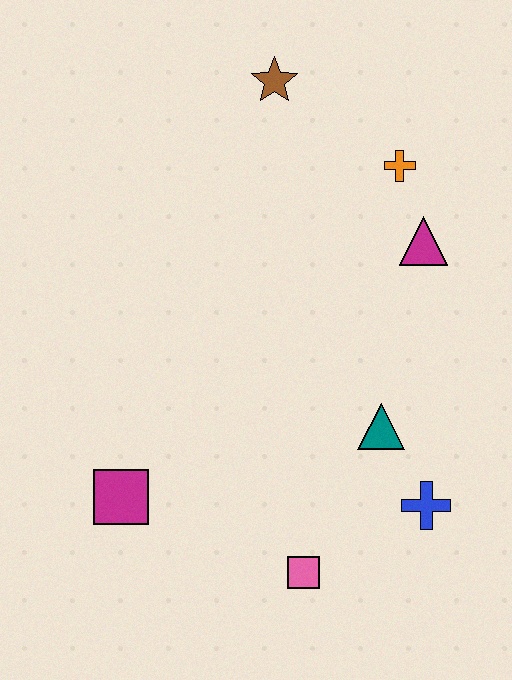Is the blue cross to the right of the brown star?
Yes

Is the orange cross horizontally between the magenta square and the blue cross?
Yes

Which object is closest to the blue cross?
The teal triangle is closest to the blue cross.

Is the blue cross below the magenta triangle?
Yes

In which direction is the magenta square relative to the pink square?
The magenta square is to the left of the pink square.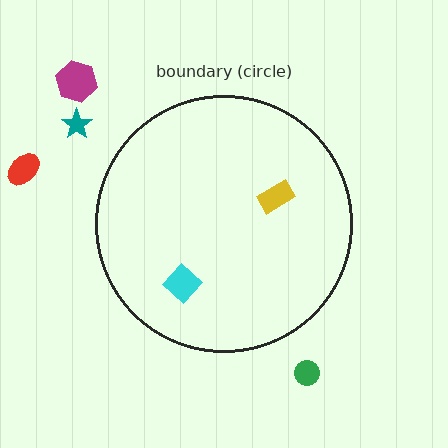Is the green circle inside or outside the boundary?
Outside.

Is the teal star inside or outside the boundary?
Outside.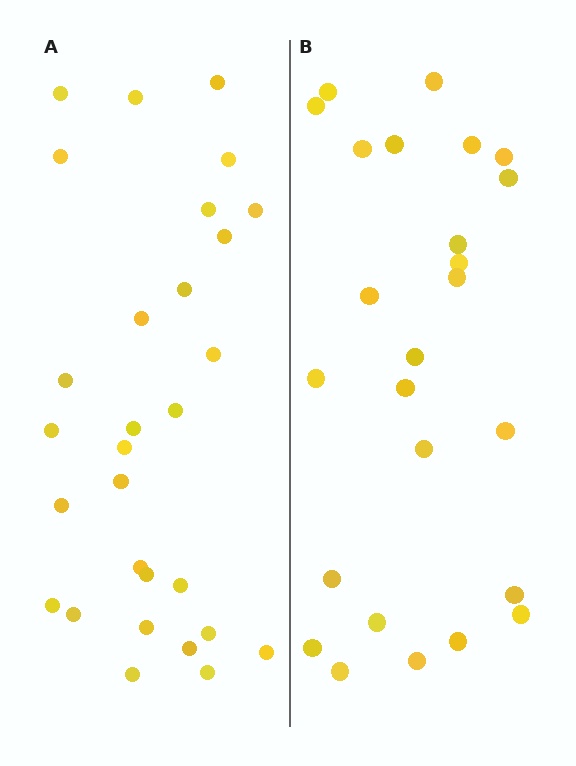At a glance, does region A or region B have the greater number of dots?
Region A (the left region) has more dots.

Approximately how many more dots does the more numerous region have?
Region A has about 4 more dots than region B.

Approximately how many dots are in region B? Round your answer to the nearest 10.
About 20 dots. (The exact count is 25, which rounds to 20.)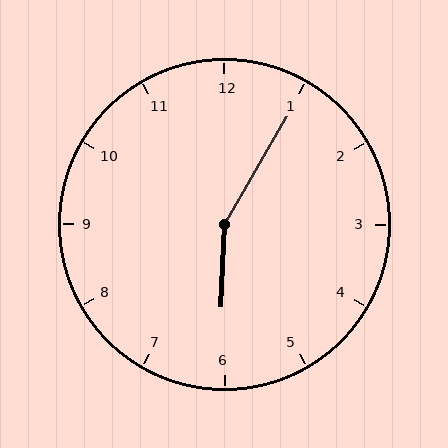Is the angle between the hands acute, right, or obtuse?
It is obtuse.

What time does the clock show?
6:05.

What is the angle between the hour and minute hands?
Approximately 152 degrees.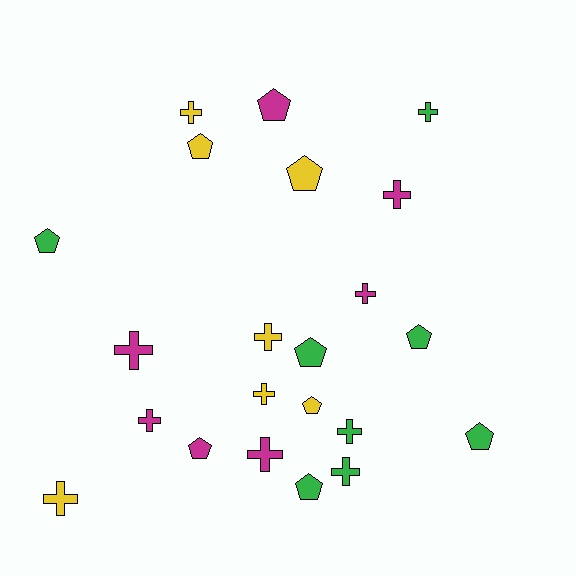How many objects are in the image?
There are 22 objects.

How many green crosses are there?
There are 3 green crosses.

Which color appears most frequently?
Green, with 8 objects.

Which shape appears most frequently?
Cross, with 12 objects.